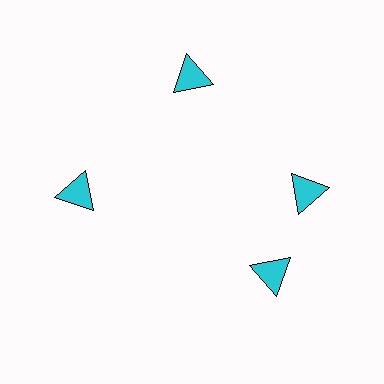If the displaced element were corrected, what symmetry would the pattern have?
It would have 4-fold rotational symmetry — the pattern would map onto itself every 90 degrees.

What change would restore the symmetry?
The symmetry would be restored by rotating it back into even spacing with its neighbors so that all 4 triangles sit at equal angles and equal distance from the center.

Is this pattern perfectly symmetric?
No. The 4 cyan triangles are arranged in a ring, but one element near the 6 o'clock position is rotated out of alignment along the ring, breaking the 4-fold rotational symmetry.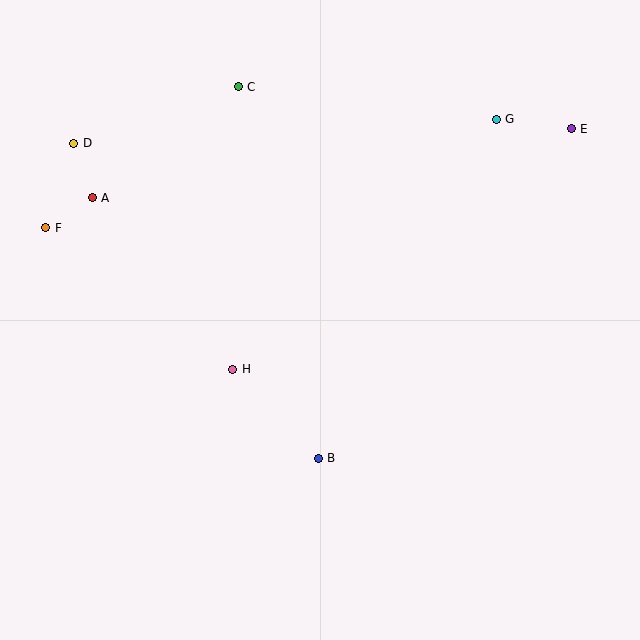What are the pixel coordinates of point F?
Point F is at (46, 228).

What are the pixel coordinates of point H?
Point H is at (233, 369).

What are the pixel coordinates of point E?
Point E is at (571, 129).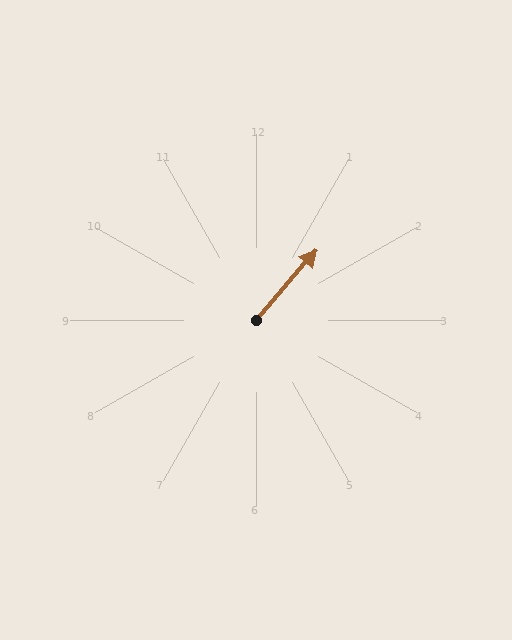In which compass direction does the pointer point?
Northeast.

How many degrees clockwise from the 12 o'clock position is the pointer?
Approximately 40 degrees.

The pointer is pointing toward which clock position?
Roughly 1 o'clock.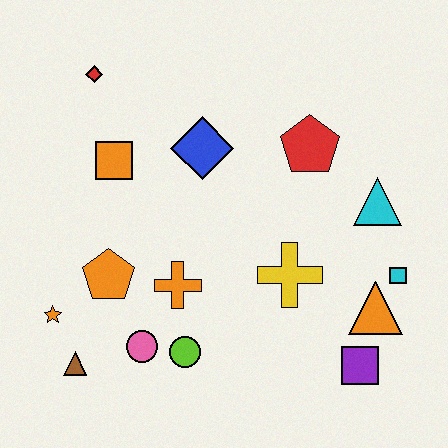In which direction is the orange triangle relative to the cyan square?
The orange triangle is below the cyan square.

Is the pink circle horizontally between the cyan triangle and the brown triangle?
Yes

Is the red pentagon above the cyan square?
Yes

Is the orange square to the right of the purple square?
No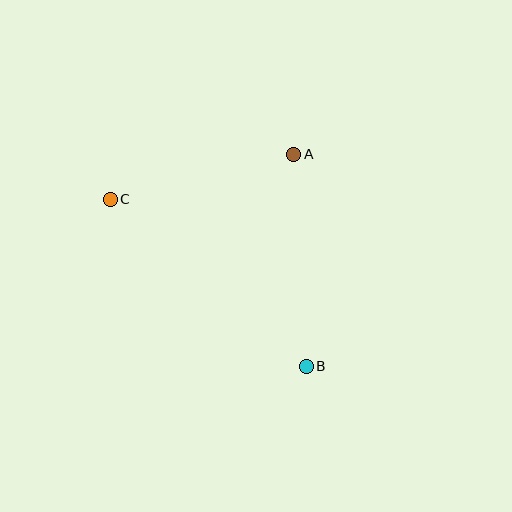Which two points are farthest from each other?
Points B and C are farthest from each other.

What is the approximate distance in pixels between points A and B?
The distance between A and B is approximately 212 pixels.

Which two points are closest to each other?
Points A and C are closest to each other.